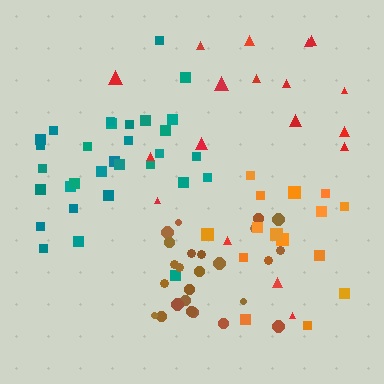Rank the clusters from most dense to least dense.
brown, teal, orange, red.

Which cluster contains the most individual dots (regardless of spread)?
Teal (31).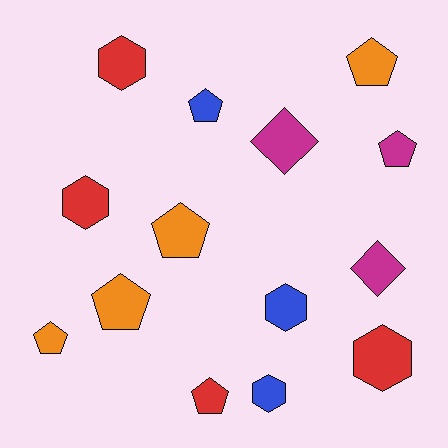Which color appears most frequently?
Red, with 4 objects.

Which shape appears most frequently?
Pentagon, with 7 objects.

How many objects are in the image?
There are 14 objects.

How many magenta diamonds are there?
There are 2 magenta diamonds.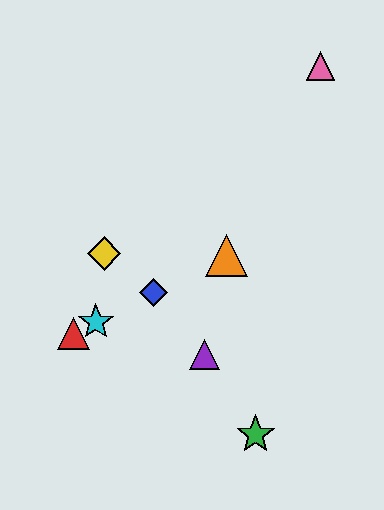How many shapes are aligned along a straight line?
4 shapes (the red triangle, the blue diamond, the orange triangle, the cyan star) are aligned along a straight line.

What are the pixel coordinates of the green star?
The green star is at (256, 434).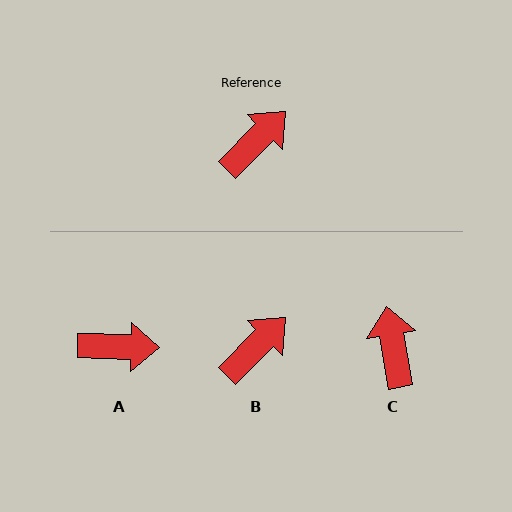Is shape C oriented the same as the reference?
No, it is off by about 55 degrees.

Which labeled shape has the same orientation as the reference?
B.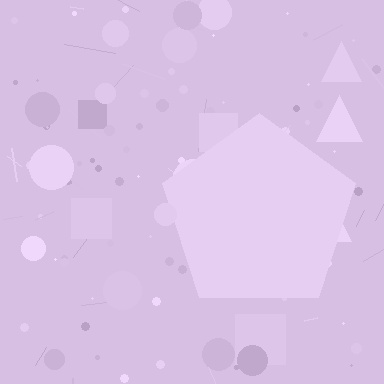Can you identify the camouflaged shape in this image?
The camouflaged shape is a pentagon.